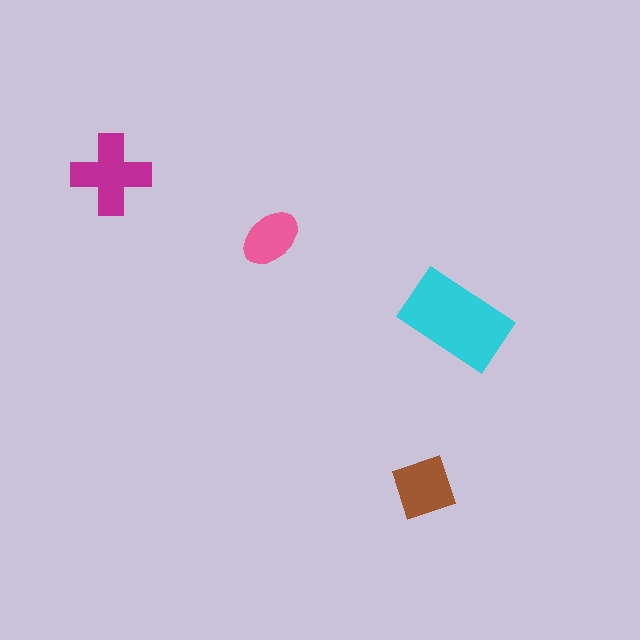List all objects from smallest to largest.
The pink ellipse, the brown square, the magenta cross, the cyan rectangle.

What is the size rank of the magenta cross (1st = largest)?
2nd.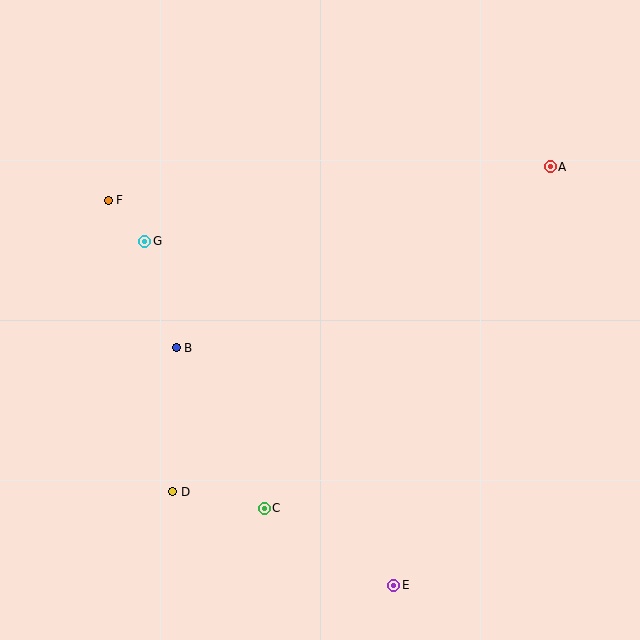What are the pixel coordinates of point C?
Point C is at (264, 508).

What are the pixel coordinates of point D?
Point D is at (173, 492).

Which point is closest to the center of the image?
Point B at (176, 348) is closest to the center.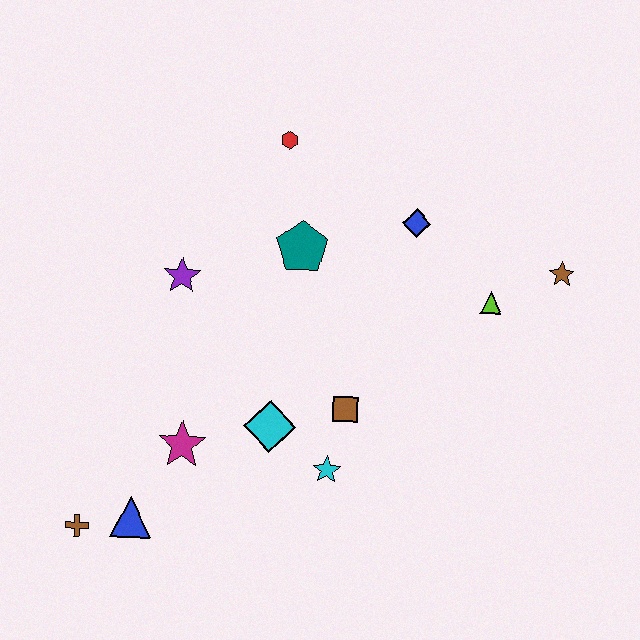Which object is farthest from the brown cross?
The brown star is farthest from the brown cross.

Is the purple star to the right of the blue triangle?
Yes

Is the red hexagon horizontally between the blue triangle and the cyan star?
Yes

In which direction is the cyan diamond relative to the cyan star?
The cyan diamond is to the left of the cyan star.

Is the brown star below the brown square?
No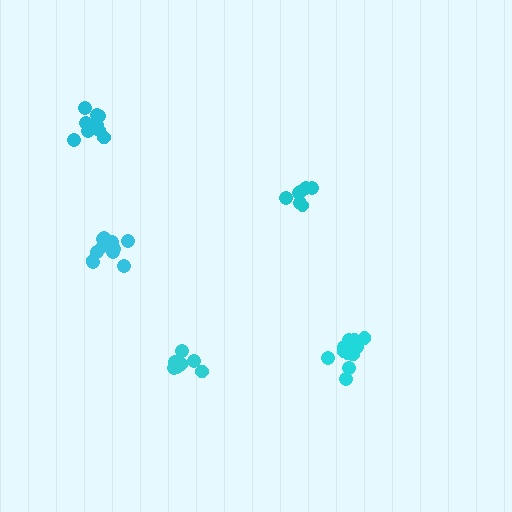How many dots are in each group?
Group 1: 13 dots, Group 2: 13 dots, Group 3: 7 dots, Group 4: 7 dots, Group 5: 13 dots (53 total).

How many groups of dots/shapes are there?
There are 5 groups.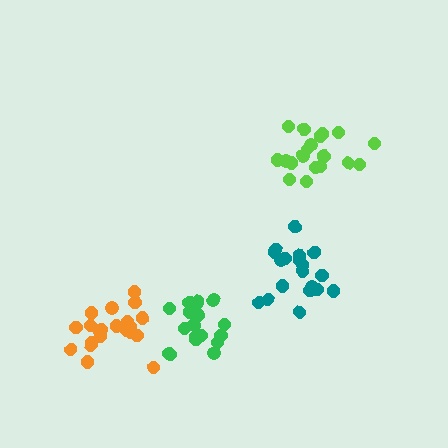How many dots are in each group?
Group 1: 21 dots, Group 2: 19 dots, Group 3: 21 dots, Group 4: 19 dots (80 total).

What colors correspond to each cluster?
The clusters are colored: lime, green, orange, teal.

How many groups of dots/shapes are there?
There are 4 groups.